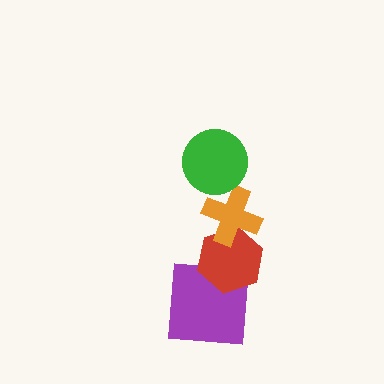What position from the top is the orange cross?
The orange cross is 2nd from the top.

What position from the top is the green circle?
The green circle is 1st from the top.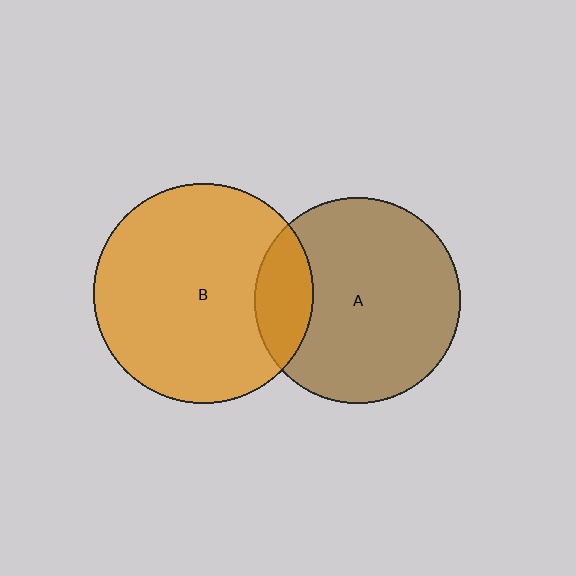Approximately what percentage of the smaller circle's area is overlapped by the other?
Approximately 20%.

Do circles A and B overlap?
Yes.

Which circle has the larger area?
Circle B (orange).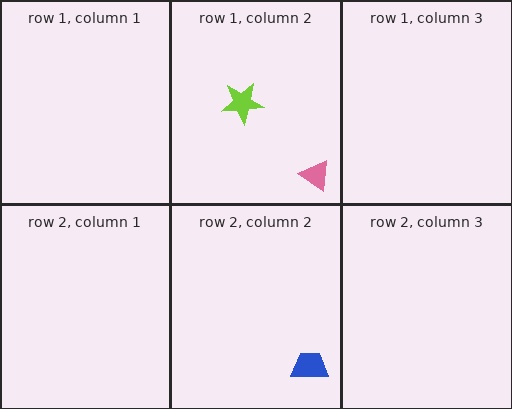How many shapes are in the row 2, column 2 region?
1.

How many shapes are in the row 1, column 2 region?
2.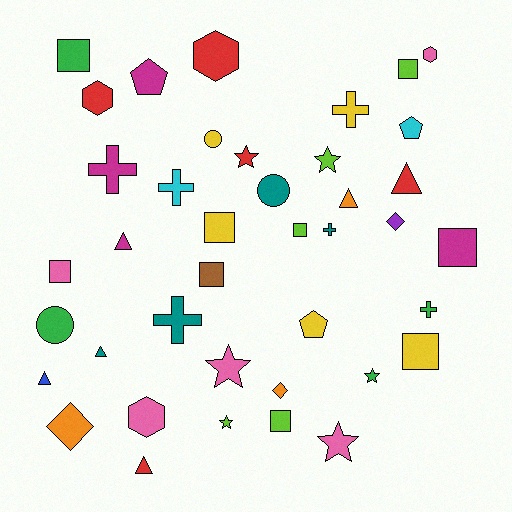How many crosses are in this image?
There are 6 crosses.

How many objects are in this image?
There are 40 objects.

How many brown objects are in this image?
There is 1 brown object.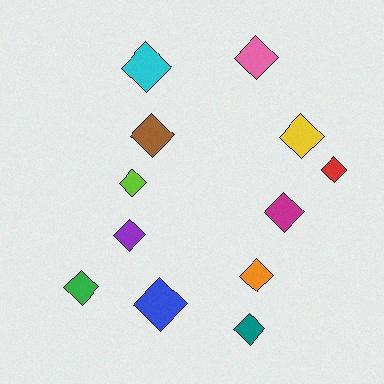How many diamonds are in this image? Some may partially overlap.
There are 12 diamonds.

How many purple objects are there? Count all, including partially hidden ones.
There is 1 purple object.